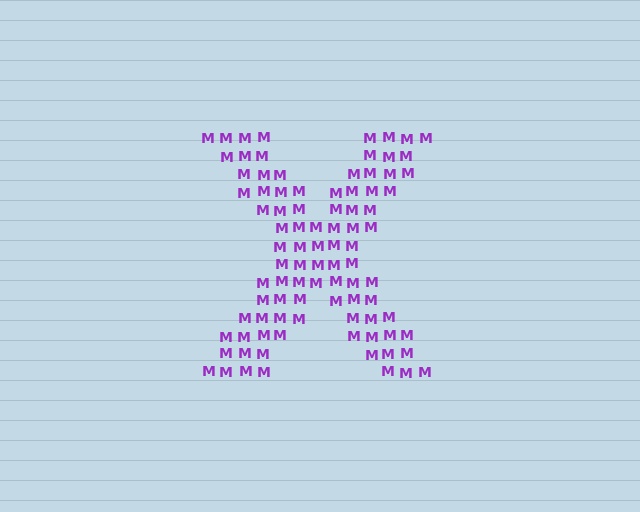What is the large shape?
The large shape is the letter X.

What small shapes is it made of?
It is made of small letter M's.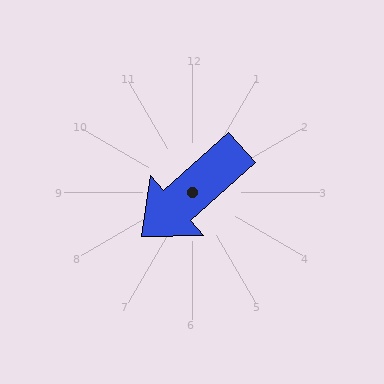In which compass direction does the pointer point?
Southwest.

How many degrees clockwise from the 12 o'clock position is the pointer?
Approximately 228 degrees.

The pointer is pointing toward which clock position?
Roughly 8 o'clock.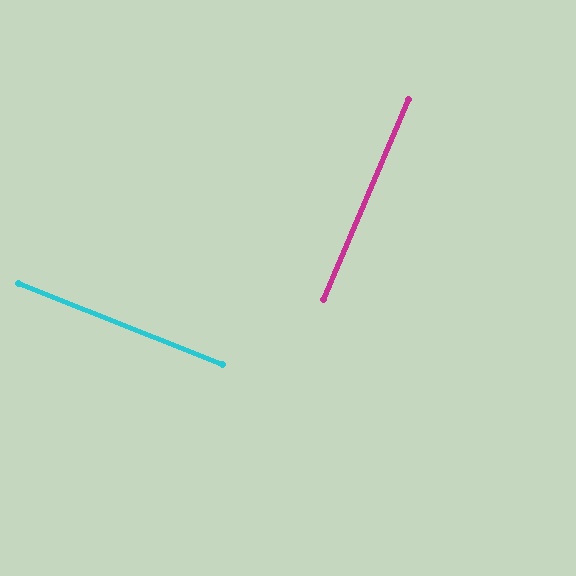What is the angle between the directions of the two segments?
Approximately 89 degrees.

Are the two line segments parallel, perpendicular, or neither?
Perpendicular — they meet at approximately 89°.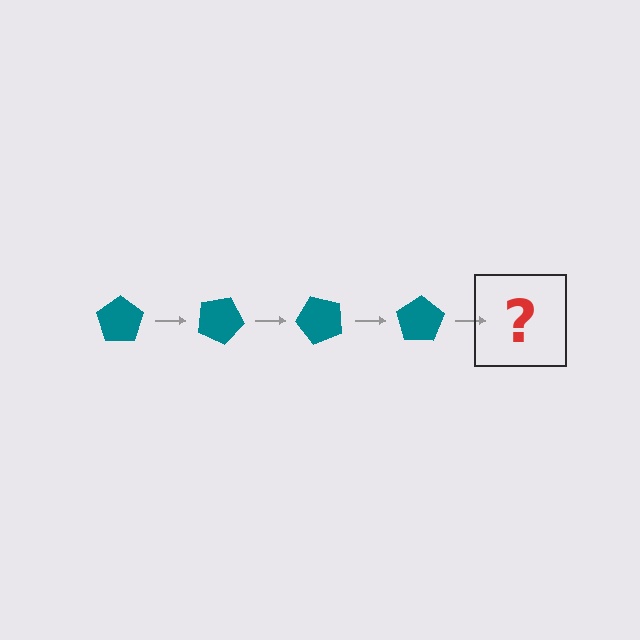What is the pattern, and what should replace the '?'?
The pattern is that the pentagon rotates 25 degrees each step. The '?' should be a teal pentagon rotated 100 degrees.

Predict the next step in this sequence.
The next step is a teal pentagon rotated 100 degrees.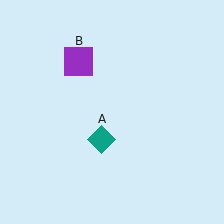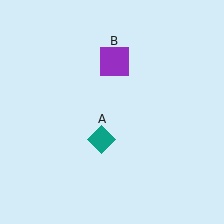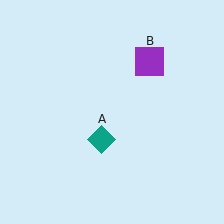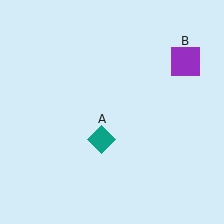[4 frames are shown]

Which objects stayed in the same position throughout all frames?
Teal diamond (object A) remained stationary.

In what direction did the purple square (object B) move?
The purple square (object B) moved right.